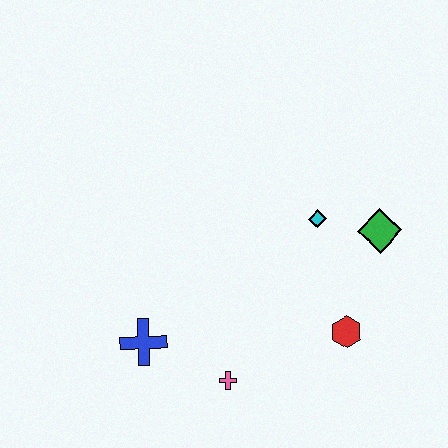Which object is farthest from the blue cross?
The green diamond is farthest from the blue cross.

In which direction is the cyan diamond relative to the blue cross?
The cyan diamond is to the right of the blue cross.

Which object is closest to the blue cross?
The pink cross is closest to the blue cross.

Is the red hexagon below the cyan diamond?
Yes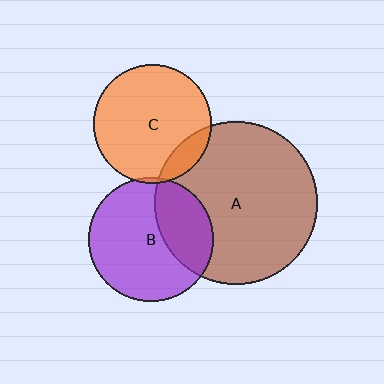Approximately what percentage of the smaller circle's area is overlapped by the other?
Approximately 30%.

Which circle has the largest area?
Circle A (brown).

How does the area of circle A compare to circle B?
Approximately 1.7 times.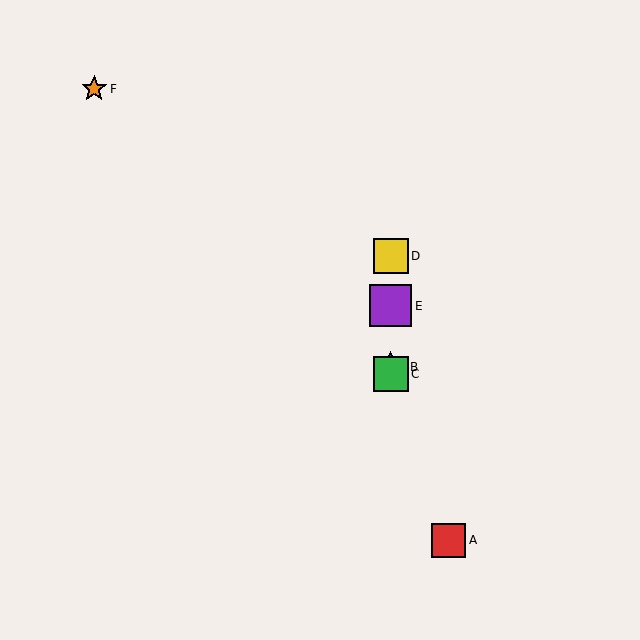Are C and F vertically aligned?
No, C is at x≈391 and F is at x≈94.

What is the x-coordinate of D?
Object D is at x≈391.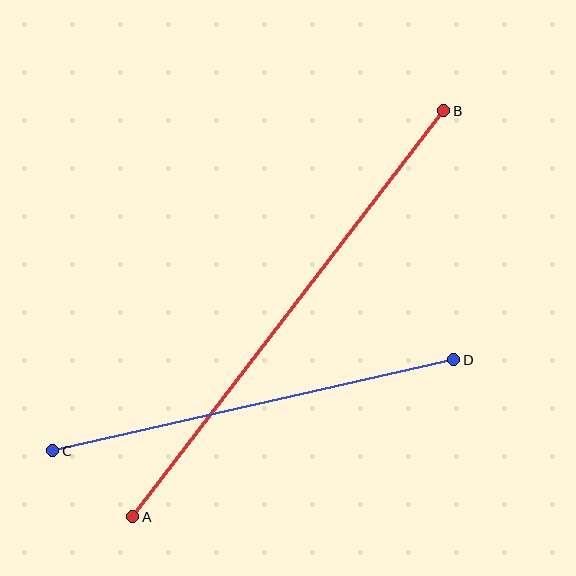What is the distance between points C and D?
The distance is approximately 411 pixels.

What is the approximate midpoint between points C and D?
The midpoint is at approximately (253, 405) pixels.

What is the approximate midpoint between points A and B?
The midpoint is at approximately (288, 314) pixels.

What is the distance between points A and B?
The distance is approximately 512 pixels.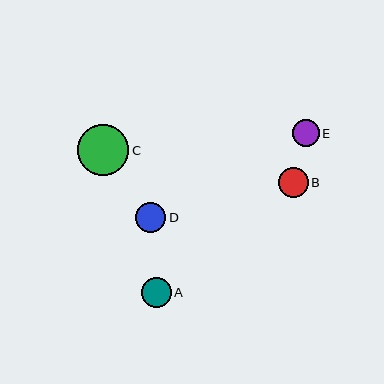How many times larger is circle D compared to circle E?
Circle D is approximately 1.1 times the size of circle E.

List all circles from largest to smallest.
From largest to smallest: C, D, B, A, E.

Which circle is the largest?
Circle C is the largest with a size of approximately 51 pixels.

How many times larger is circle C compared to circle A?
Circle C is approximately 1.7 times the size of circle A.